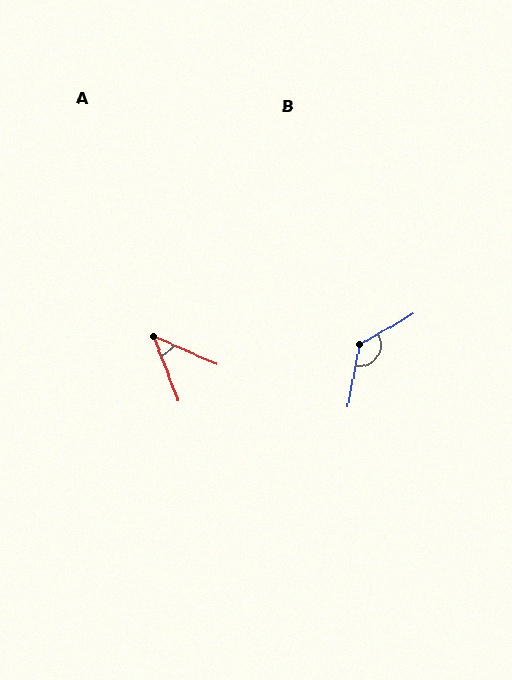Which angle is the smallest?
A, at approximately 45 degrees.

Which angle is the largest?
B, at approximately 131 degrees.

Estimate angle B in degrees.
Approximately 131 degrees.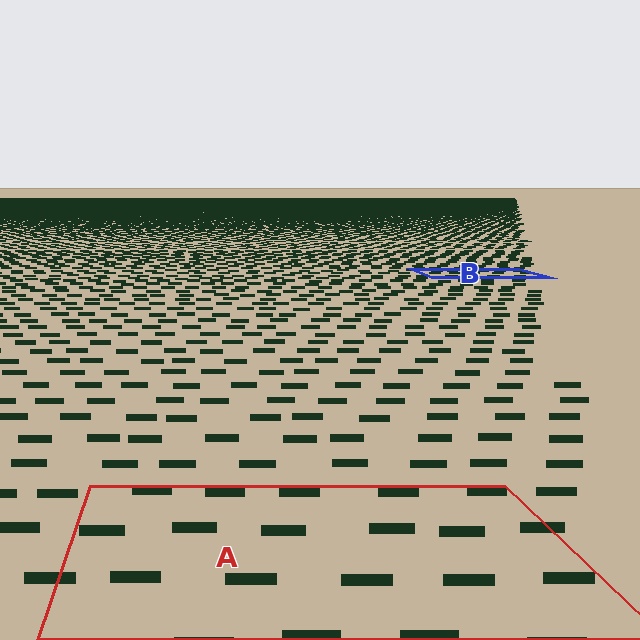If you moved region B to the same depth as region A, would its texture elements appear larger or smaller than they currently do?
They would appear larger. At a closer depth, the same texture elements are projected at a bigger on-screen size.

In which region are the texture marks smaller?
The texture marks are smaller in region B, because it is farther away.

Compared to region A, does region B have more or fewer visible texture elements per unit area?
Region B has more texture elements per unit area — they are packed more densely because it is farther away.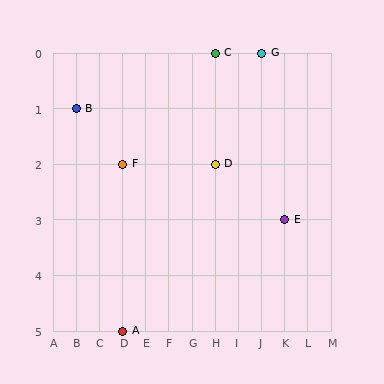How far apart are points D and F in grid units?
Points D and F are 4 columns apart.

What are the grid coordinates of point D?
Point D is at grid coordinates (H, 2).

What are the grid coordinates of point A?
Point A is at grid coordinates (D, 5).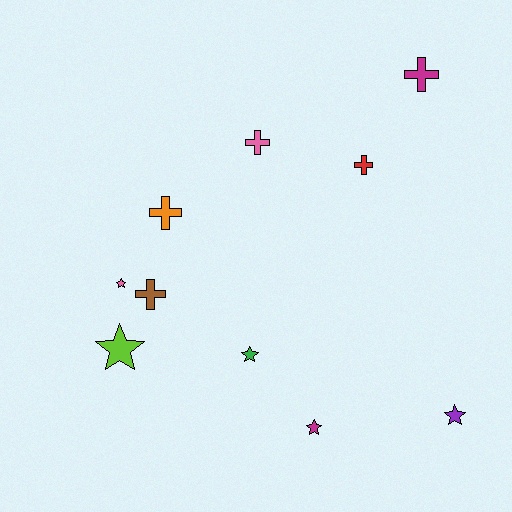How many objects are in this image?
There are 10 objects.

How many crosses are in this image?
There are 5 crosses.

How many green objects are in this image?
There is 1 green object.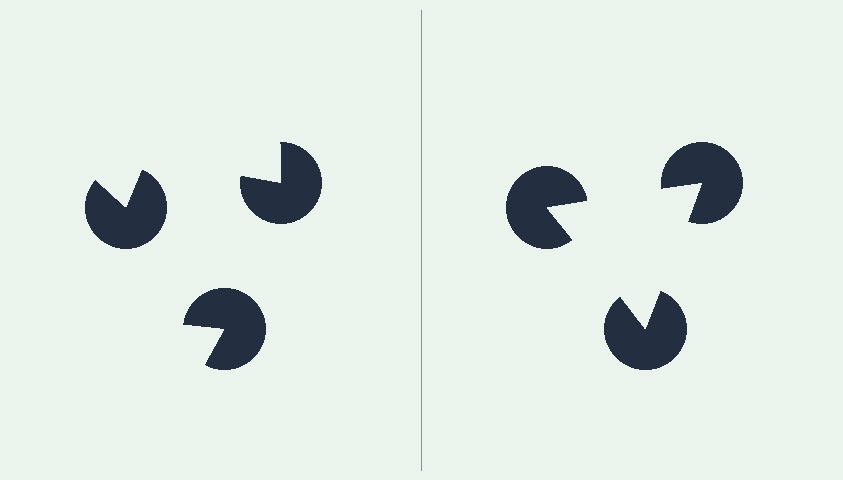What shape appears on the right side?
An illusory triangle.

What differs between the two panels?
The pac-man discs are positioned identically on both sides; only the wedge orientations differ. On the right they align to a triangle; on the left they are misaligned.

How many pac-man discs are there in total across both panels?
6 — 3 on each side.